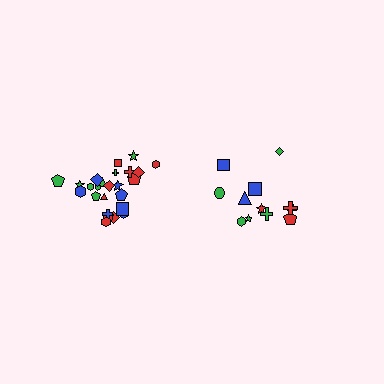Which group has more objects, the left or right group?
The left group.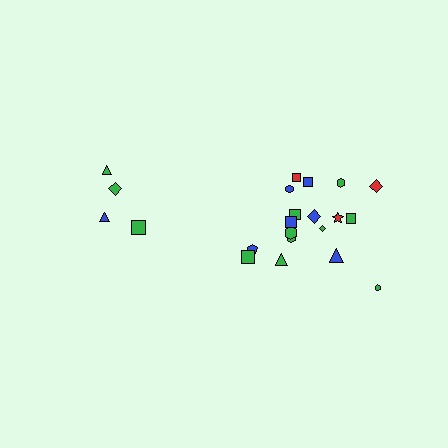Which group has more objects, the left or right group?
The right group.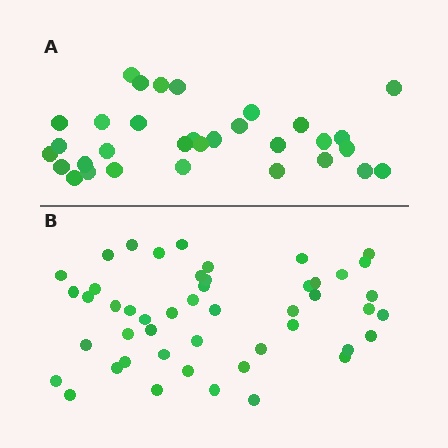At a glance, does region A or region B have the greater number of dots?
Region B (the bottom region) has more dots.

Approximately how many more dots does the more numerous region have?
Region B has approximately 15 more dots than region A.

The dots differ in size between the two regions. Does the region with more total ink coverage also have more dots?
No. Region A has more total ink coverage because its dots are larger, but region B actually contains more individual dots. Total area can be misleading — the number of items is what matters here.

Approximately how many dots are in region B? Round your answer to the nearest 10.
About 50 dots. (The exact count is 48, which rounds to 50.)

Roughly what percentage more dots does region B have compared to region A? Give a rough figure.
About 50% more.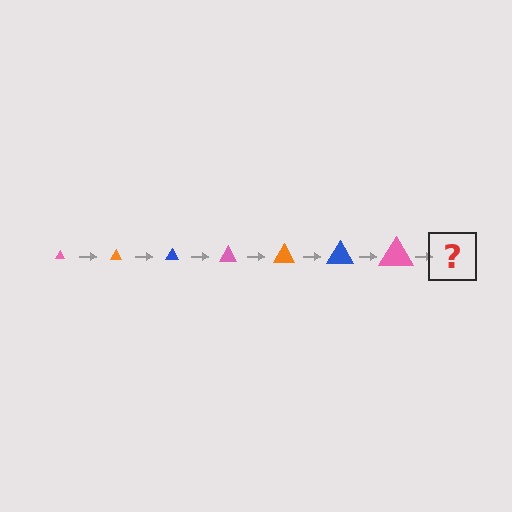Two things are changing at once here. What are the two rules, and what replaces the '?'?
The two rules are that the triangle grows larger each step and the color cycles through pink, orange, and blue. The '?' should be an orange triangle, larger than the previous one.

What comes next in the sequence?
The next element should be an orange triangle, larger than the previous one.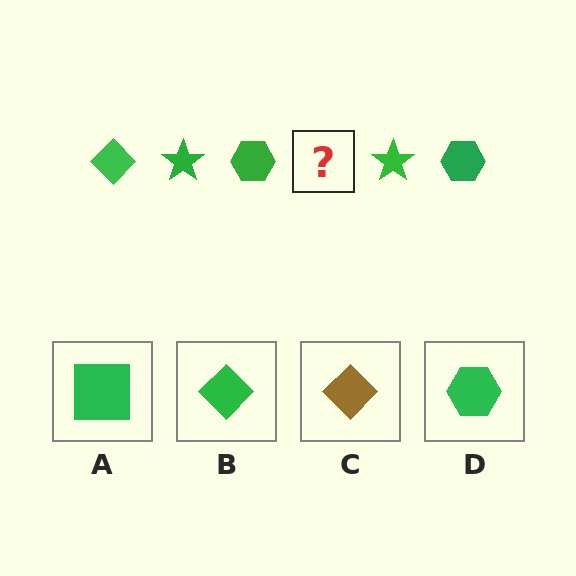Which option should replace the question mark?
Option B.